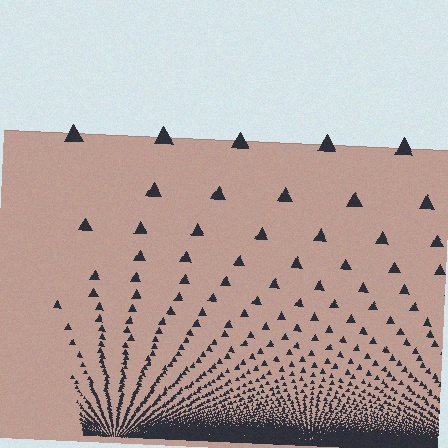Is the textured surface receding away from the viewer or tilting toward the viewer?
The surface appears to tilt toward the viewer. Texture elements get larger and sparser toward the top.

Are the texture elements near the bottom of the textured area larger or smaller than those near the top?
Smaller. The gradient is inverted — elements near the bottom are smaller and denser.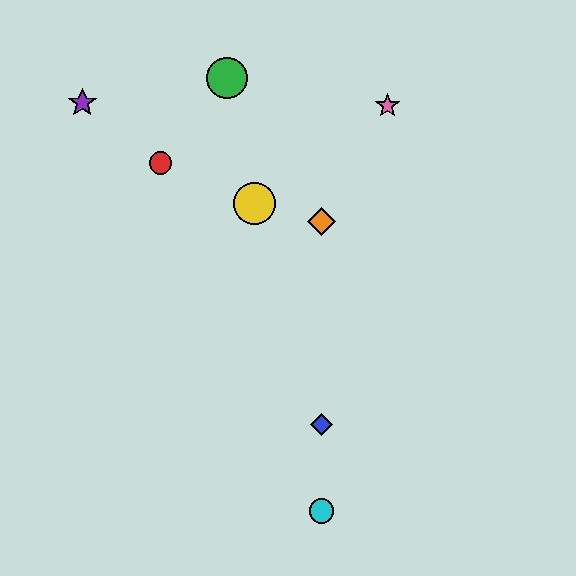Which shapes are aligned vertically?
The blue diamond, the orange diamond, the cyan circle are aligned vertically.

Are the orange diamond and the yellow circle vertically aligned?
No, the orange diamond is at x≈321 and the yellow circle is at x≈255.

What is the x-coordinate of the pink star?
The pink star is at x≈388.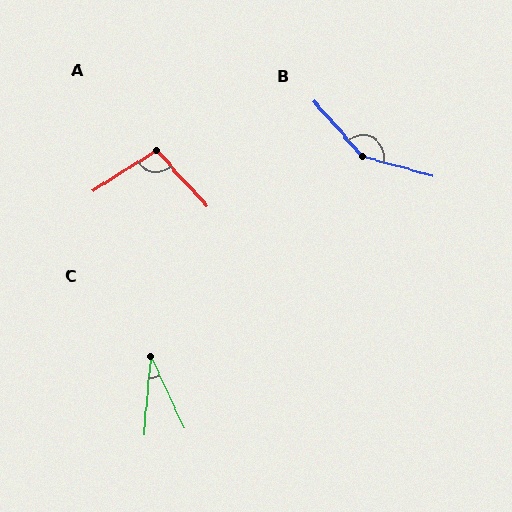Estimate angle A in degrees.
Approximately 100 degrees.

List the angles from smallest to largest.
C (29°), A (100°), B (147°).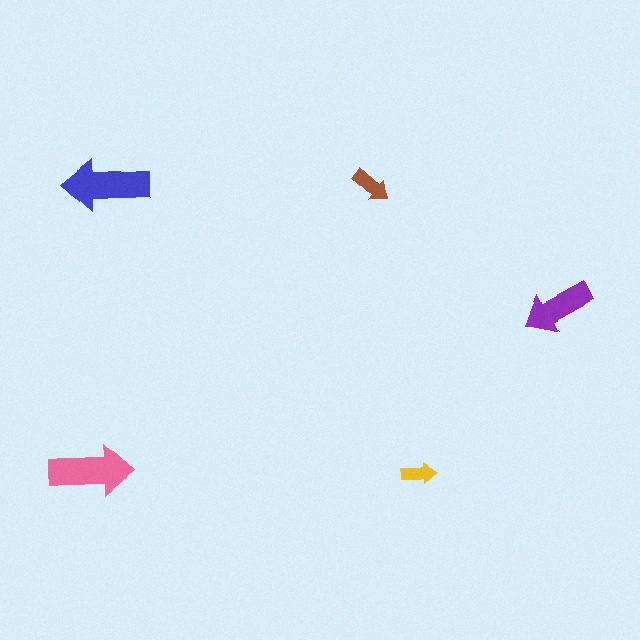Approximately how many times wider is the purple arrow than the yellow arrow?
About 2 times wider.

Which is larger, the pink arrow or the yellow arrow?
The pink one.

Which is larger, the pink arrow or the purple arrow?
The pink one.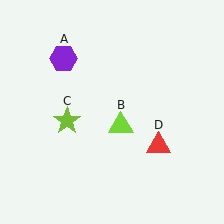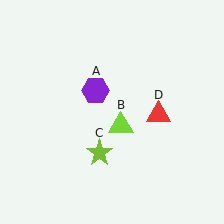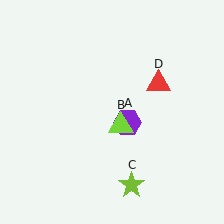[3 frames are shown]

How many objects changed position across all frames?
3 objects changed position: purple hexagon (object A), lime star (object C), red triangle (object D).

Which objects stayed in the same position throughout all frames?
Lime triangle (object B) remained stationary.